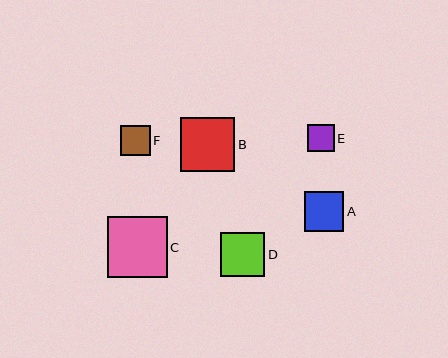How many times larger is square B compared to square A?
Square B is approximately 1.4 times the size of square A.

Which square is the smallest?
Square E is the smallest with a size of approximately 27 pixels.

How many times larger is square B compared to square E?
Square B is approximately 2.0 times the size of square E.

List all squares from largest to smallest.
From largest to smallest: C, B, D, A, F, E.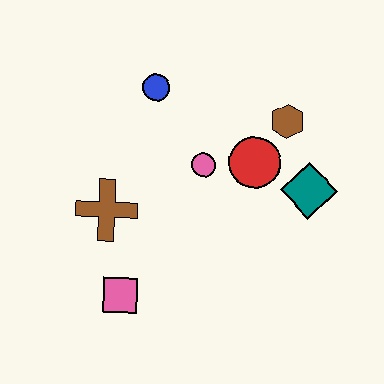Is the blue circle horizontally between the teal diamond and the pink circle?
No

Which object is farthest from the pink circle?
The pink square is farthest from the pink circle.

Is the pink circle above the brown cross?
Yes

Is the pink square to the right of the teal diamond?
No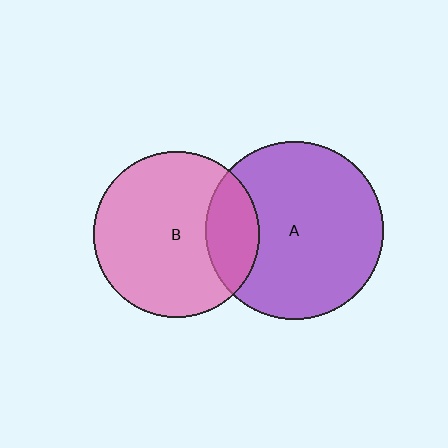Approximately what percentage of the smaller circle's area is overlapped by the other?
Approximately 20%.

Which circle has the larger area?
Circle A (purple).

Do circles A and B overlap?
Yes.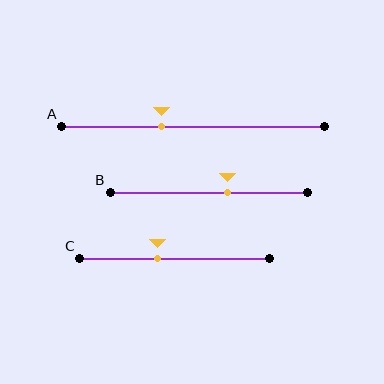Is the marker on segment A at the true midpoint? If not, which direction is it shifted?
No, the marker on segment A is shifted to the left by about 12% of the segment length.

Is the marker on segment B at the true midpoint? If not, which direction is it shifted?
No, the marker on segment B is shifted to the right by about 9% of the segment length.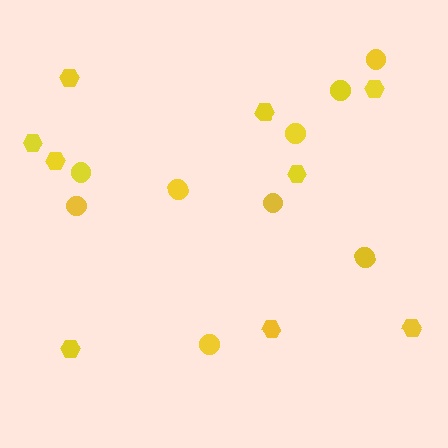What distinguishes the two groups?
There are 2 groups: one group of circles (9) and one group of hexagons (9).